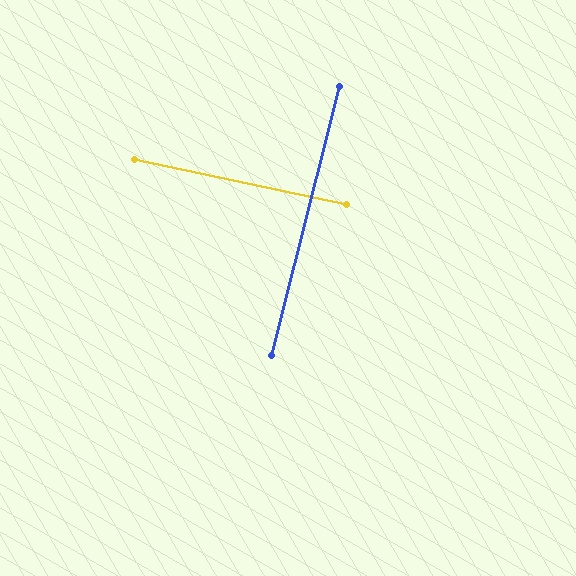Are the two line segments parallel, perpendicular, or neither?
Perpendicular — they meet at approximately 88°.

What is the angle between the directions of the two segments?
Approximately 88 degrees.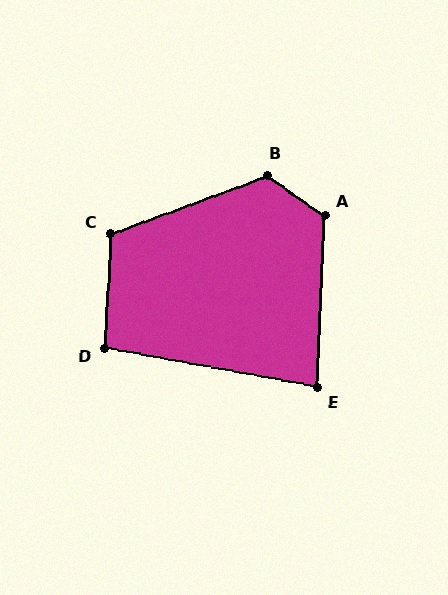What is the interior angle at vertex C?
Approximately 114 degrees (obtuse).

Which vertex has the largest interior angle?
B, at approximately 124 degrees.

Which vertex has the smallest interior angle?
E, at approximately 82 degrees.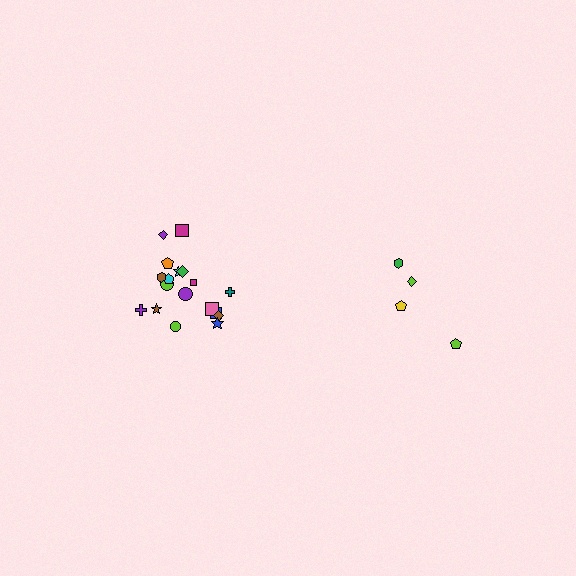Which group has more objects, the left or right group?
The left group.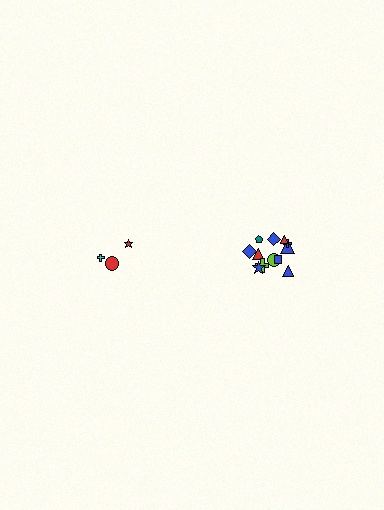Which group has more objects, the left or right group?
The right group.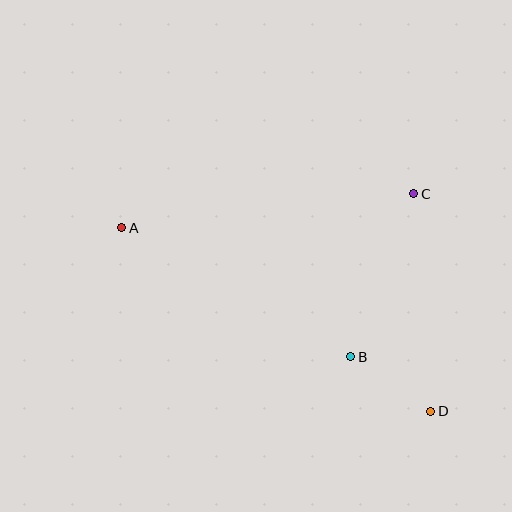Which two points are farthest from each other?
Points A and D are farthest from each other.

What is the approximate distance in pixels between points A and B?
The distance between A and B is approximately 263 pixels.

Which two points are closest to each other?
Points B and D are closest to each other.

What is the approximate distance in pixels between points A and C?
The distance between A and C is approximately 294 pixels.